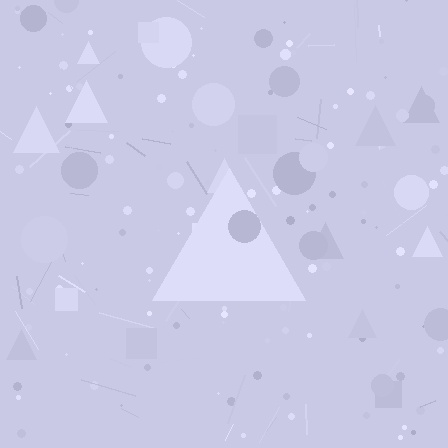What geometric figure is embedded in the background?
A triangle is embedded in the background.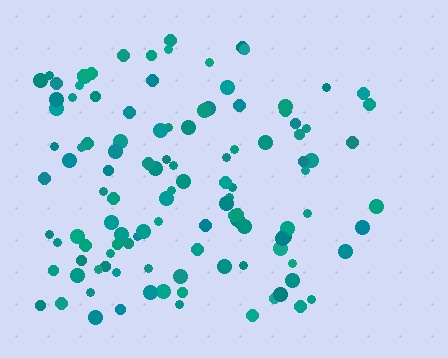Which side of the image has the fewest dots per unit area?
The right.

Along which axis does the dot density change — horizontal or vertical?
Horizontal.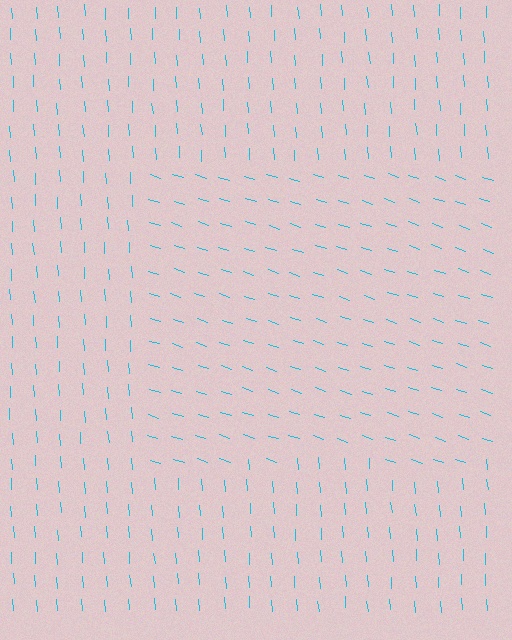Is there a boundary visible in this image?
Yes, there is a texture boundary formed by a change in line orientation.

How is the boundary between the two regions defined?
The boundary is defined purely by a change in line orientation (approximately 67 degrees difference). All lines are the same color and thickness.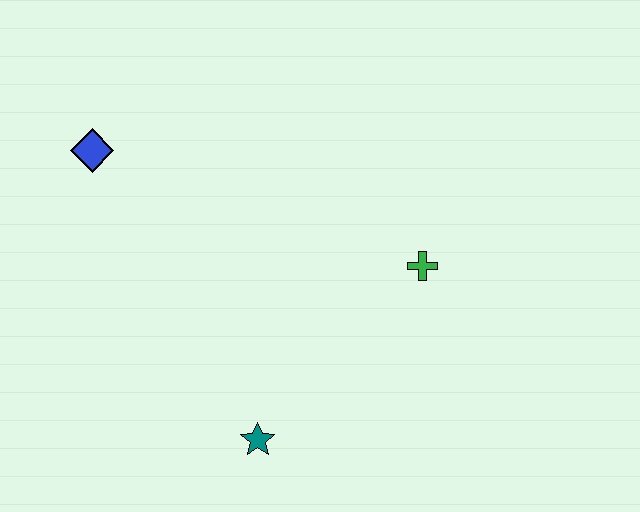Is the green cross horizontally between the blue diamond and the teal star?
No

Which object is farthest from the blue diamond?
The green cross is farthest from the blue diamond.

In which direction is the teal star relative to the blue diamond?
The teal star is below the blue diamond.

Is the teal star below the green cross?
Yes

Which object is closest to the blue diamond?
The teal star is closest to the blue diamond.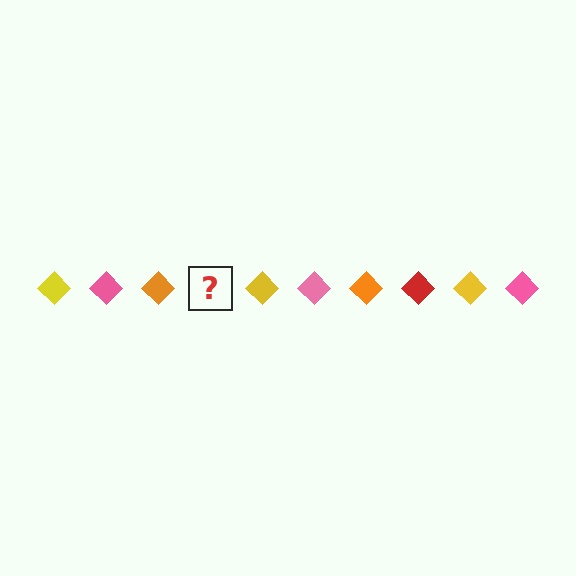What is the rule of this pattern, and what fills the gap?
The rule is that the pattern cycles through yellow, pink, orange, red diamonds. The gap should be filled with a red diamond.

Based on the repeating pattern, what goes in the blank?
The blank should be a red diamond.